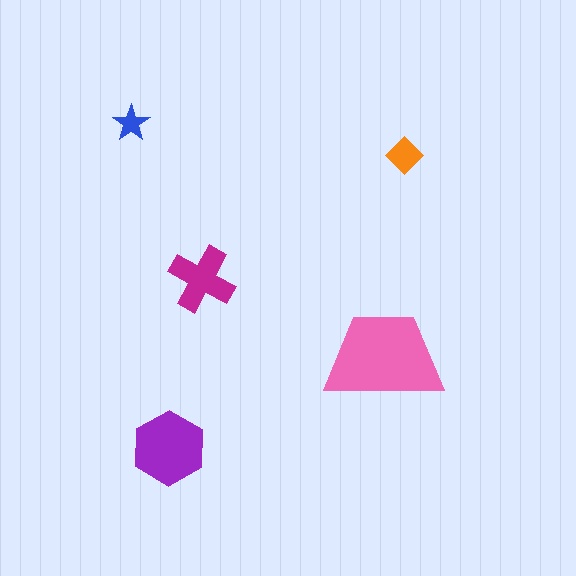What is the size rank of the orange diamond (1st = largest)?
4th.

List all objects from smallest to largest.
The blue star, the orange diamond, the magenta cross, the purple hexagon, the pink trapezoid.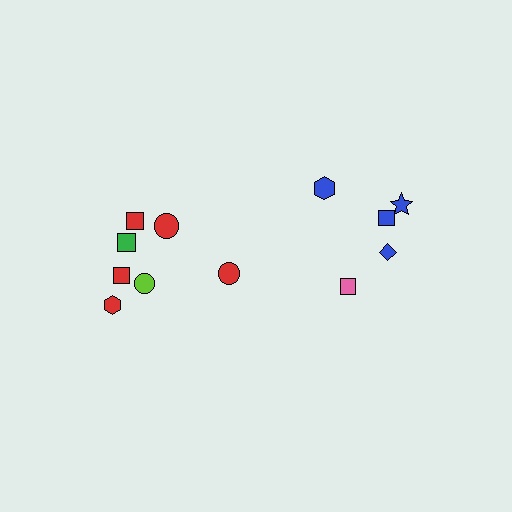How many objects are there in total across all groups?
There are 12 objects.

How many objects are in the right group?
There are 5 objects.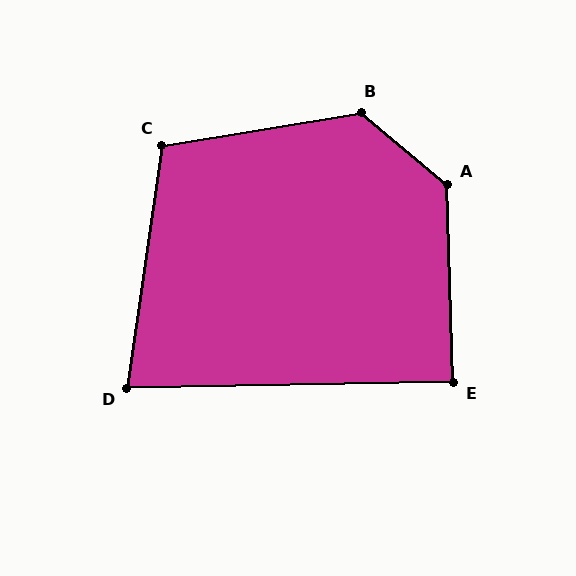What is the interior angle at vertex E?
Approximately 89 degrees (approximately right).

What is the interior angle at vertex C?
Approximately 108 degrees (obtuse).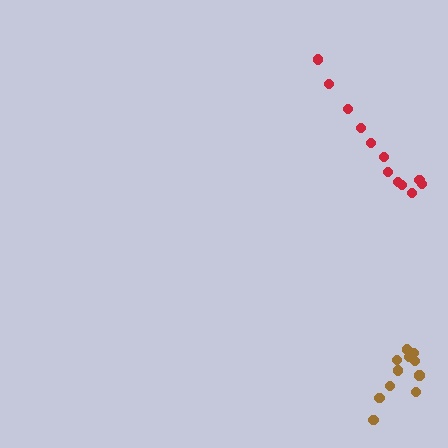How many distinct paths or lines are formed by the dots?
There are 2 distinct paths.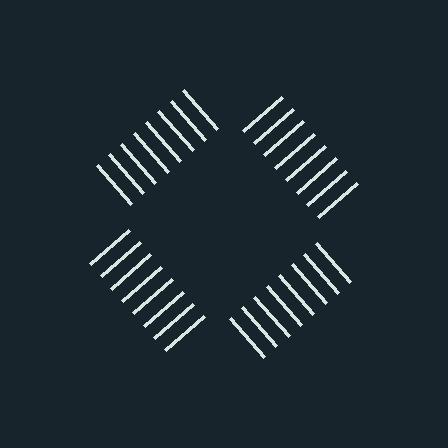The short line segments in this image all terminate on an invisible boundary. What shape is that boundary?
An illusory square — the line segments terminate on its edges but no continuous stroke is drawn.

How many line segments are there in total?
32 — 8 along each of the 4 edges.